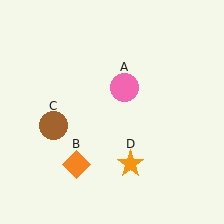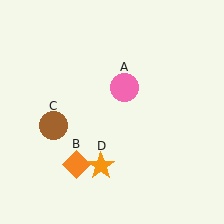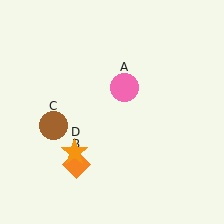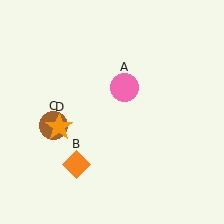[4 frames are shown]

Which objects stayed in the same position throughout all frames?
Pink circle (object A) and orange diamond (object B) and brown circle (object C) remained stationary.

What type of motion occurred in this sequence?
The orange star (object D) rotated clockwise around the center of the scene.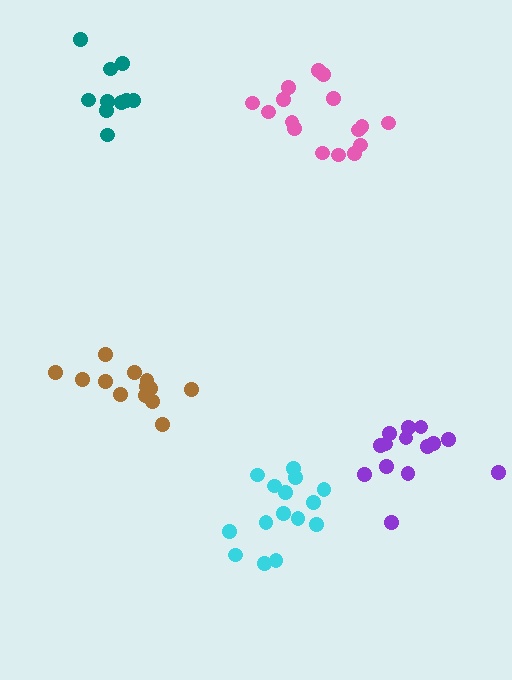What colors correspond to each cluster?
The clusters are colored: teal, brown, purple, pink, cyan.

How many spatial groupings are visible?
There are 5 spatial groupings.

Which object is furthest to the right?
The purple cluster is rightmost.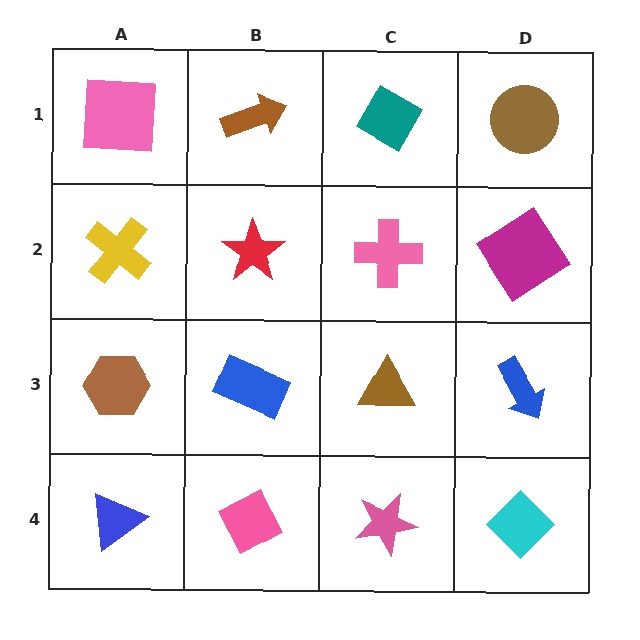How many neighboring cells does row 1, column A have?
2.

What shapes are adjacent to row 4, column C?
A brown triangle (row 3, column C), a pink diamond (row 4, column B), a cyan diamond (row 4, column D).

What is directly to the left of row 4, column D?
A pink star.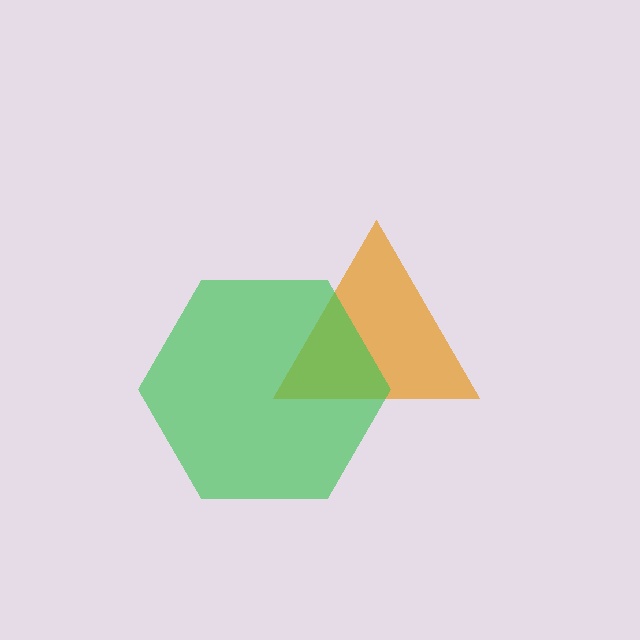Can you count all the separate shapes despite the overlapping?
Yes, there are 2 separate shapes.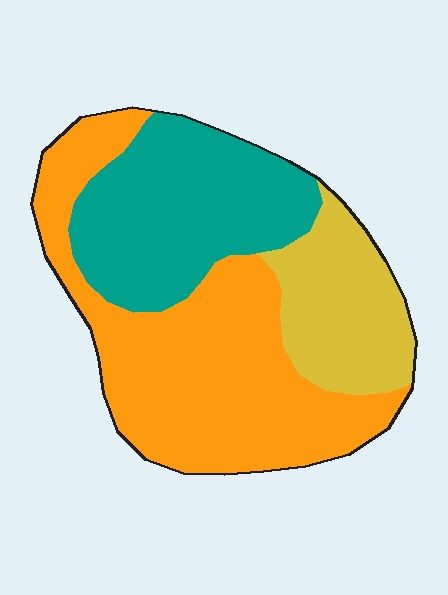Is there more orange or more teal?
Orange.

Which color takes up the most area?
Orange, at roughly 50%.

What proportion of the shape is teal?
Teal takes up between a quarter and a half of the shape.